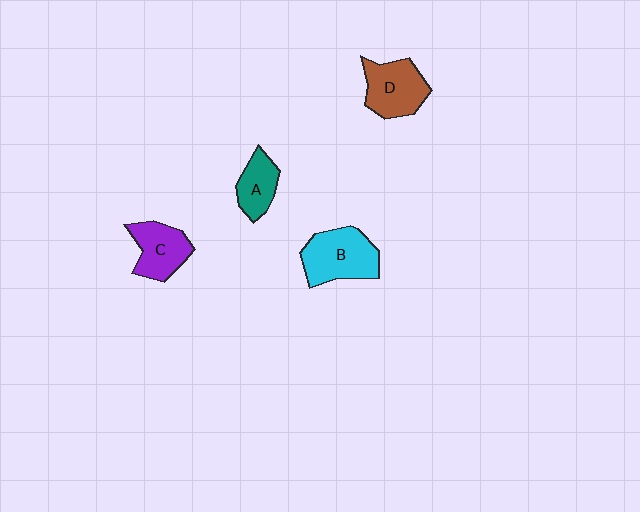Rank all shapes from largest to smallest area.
From largest to smallest: B (cyan), D (brown), C (purple), A (teal).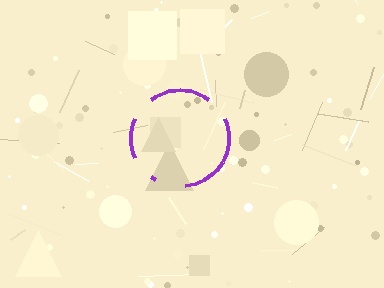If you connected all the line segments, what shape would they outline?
They would outline a circle.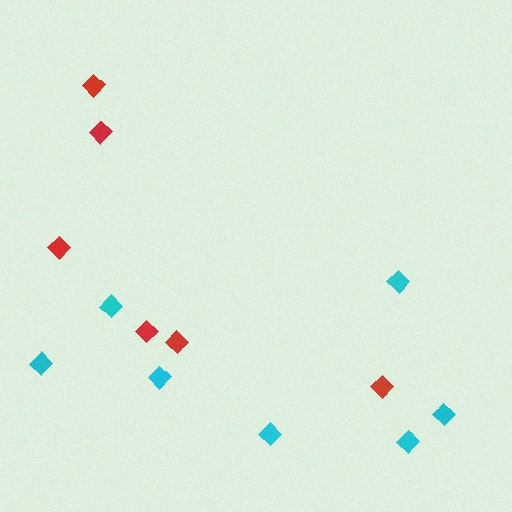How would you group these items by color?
There are 2 groups: one group of cyan diamonds (7) and one group of red diamonds (6).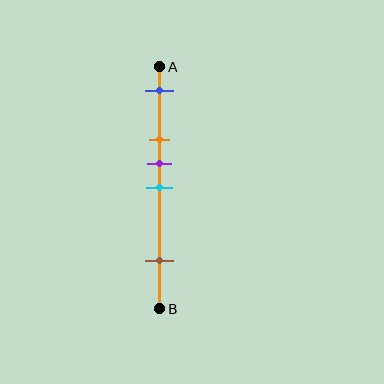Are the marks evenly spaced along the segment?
No, the marks are not evenly spaced.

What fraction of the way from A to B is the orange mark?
The orange mark is approximately 30% (0.3) of the way from A to B.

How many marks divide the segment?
There are 5 marks dividing the segment.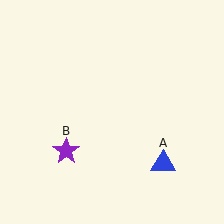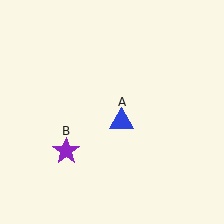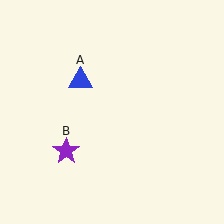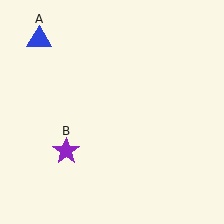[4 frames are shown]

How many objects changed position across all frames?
1 object changed position: blue triangle (object A).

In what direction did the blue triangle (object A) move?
The blue triangle (object A) moved up and to the left.